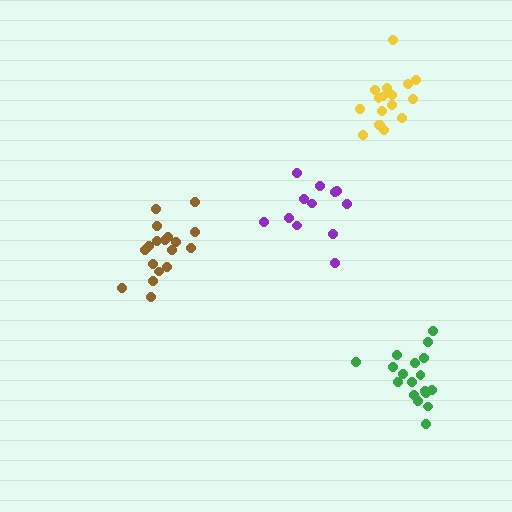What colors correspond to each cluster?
The clusters are colored: yellow, green, purple, brown.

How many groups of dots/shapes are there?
There are 4 groups.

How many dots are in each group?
Group 1: 18 dots, Group 2: 18 dots, Group 3: 12 dots, Group 4: 18 dots (66 total).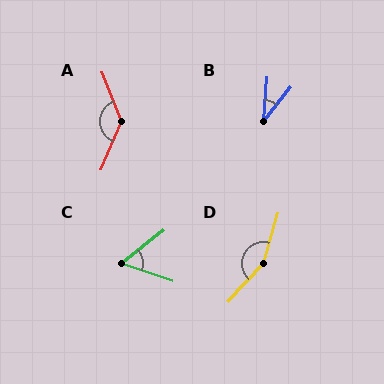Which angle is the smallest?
B, at approximately 34 degrees.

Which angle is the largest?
D, at approximately 154 degrees.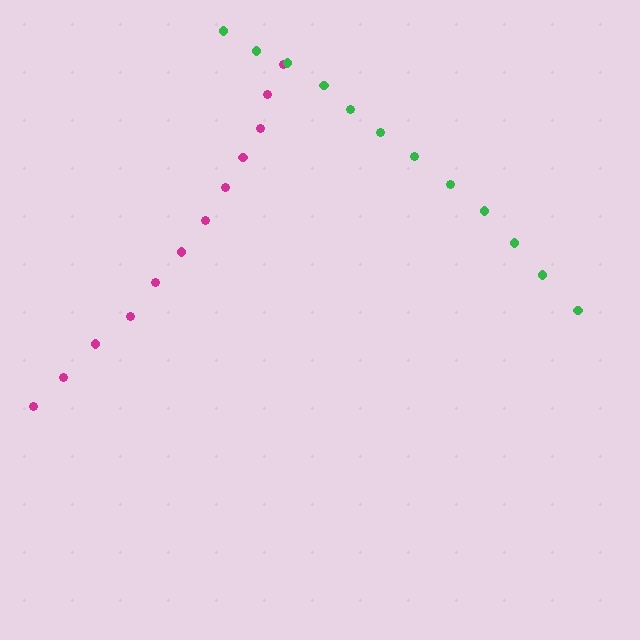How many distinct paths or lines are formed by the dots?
There are 2 distinct paths.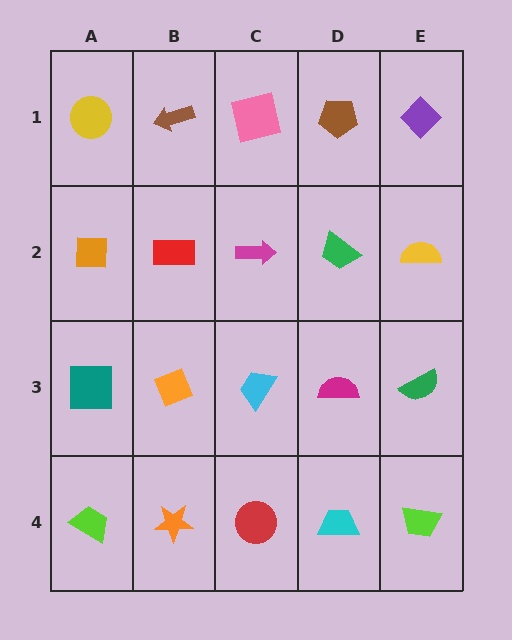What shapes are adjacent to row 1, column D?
A green trapezoid (row 2, column D), a pink square (row 1, column C), a purple diamond (row 1, column E).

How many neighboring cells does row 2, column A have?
3.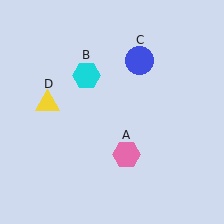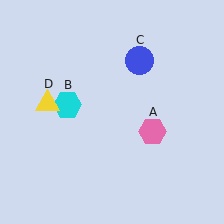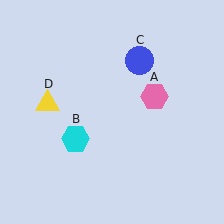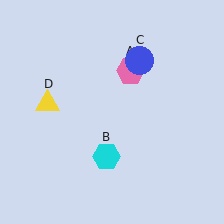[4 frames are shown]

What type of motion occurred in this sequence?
The pink hexagon (object A), cyan hexagon (object B) rotated counterclockwise around the center of the scene.